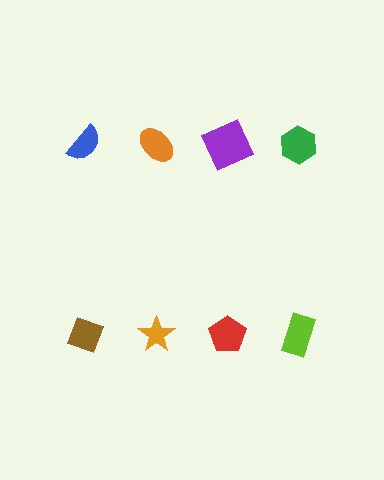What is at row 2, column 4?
A lime rectangle.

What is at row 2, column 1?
A brown diamond.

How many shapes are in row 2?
4 shapes.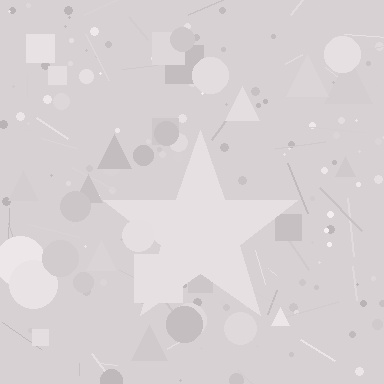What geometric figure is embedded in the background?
A star is embedded in the background.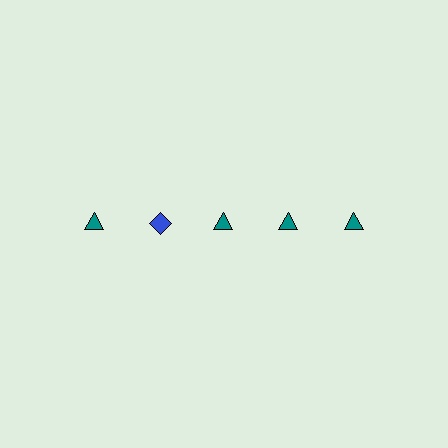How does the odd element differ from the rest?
It differs in both color (blue instead of teal) and shape (diamond instead of triangle).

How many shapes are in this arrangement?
There are 5 shapes arranged in a grid pattern.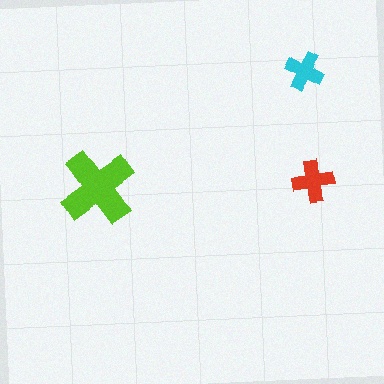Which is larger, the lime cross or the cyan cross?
The lime one.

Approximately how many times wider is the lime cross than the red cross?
About 2 times wider.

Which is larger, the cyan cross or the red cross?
The red one.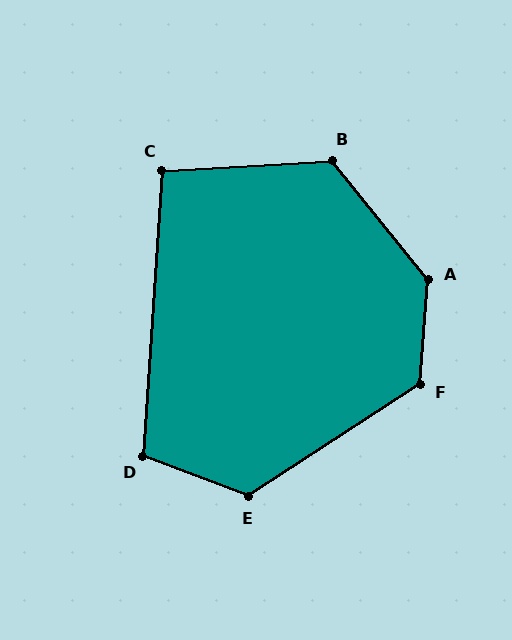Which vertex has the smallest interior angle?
C, at approximately 97 degrees.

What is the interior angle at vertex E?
Approximately 126 degrees (obtuse).